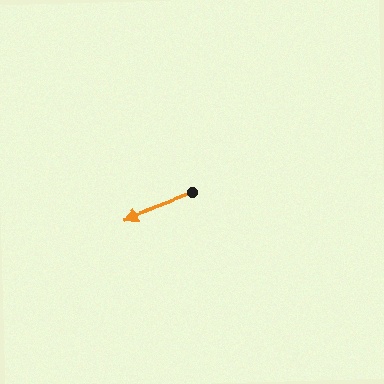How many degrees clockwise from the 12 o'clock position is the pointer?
Approximately 249 degrees.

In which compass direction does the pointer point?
West.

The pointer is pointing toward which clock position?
Roughly 8 o'clock.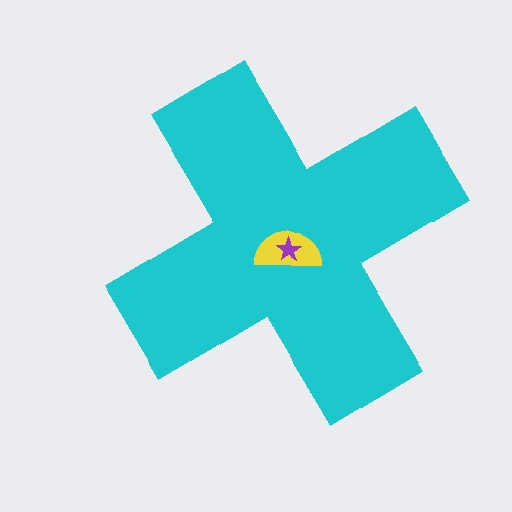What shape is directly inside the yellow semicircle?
The purple star.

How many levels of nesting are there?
3.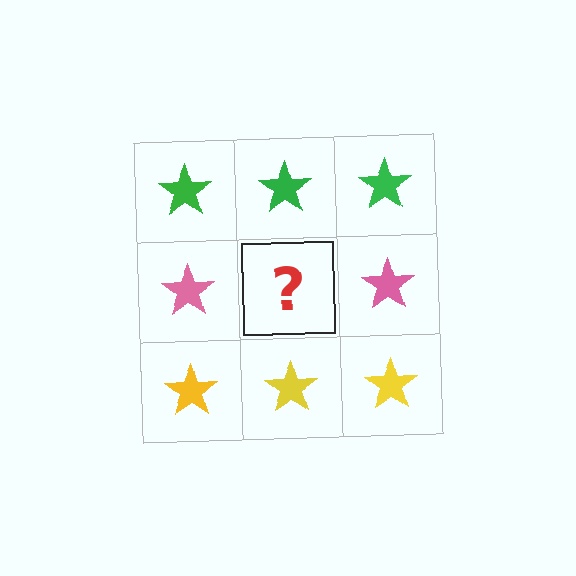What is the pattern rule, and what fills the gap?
The rule is that each row has a consistent color. The gap should be filled with a pink star.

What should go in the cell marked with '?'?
The missing cell should contain a pink star.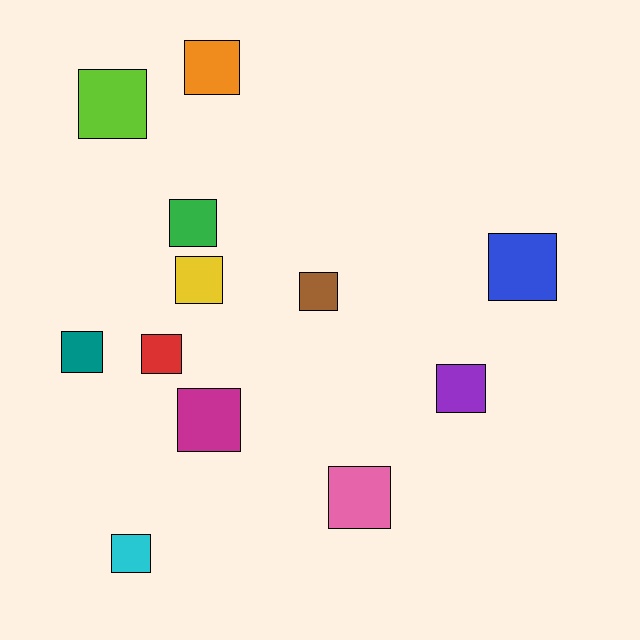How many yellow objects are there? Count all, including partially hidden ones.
There is 1 yellow object.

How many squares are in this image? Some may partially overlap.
There are 12 squares.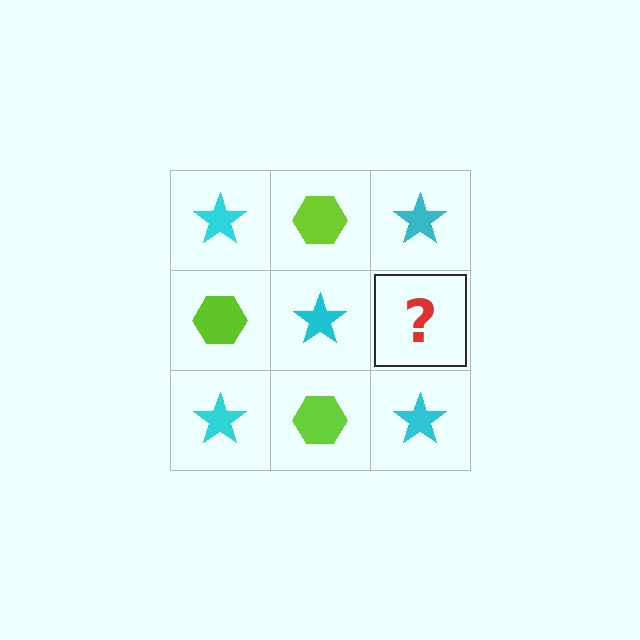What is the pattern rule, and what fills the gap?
The rule is that it alternates cyan star and lime hexagon in a checkerboard pattern. The gap should be filled with a lime hexagon.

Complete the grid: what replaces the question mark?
The question mark should be replaced with a lime hexagon.